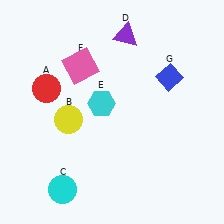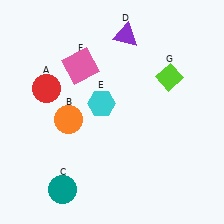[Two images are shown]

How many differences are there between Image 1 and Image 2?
There are 3 differences between the two images.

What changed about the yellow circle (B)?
In Image 1, B is yellow. In Image 2, it changed to orange.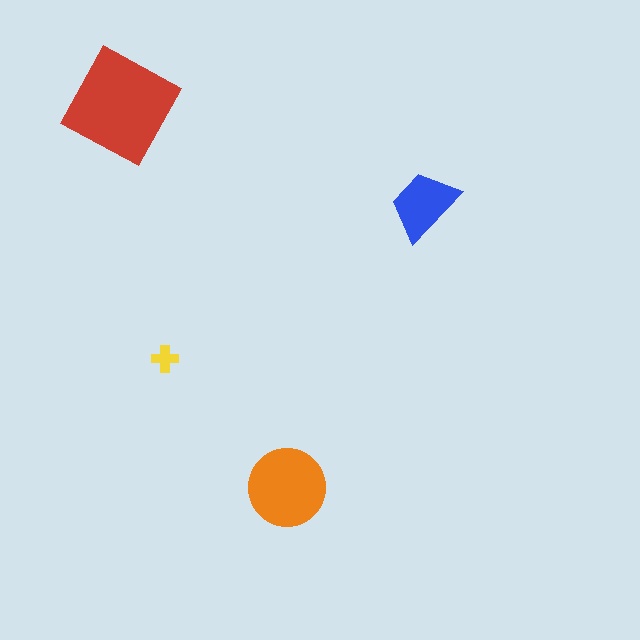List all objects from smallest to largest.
The yellow cross, the blue trapezoid, the orange circle, the red square.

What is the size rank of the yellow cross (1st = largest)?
4th.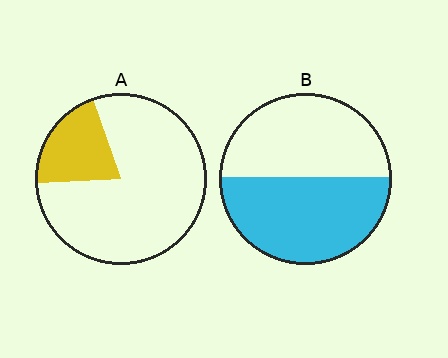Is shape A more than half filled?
No.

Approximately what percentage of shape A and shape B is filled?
A is approximately 20% and B is approximately 50%.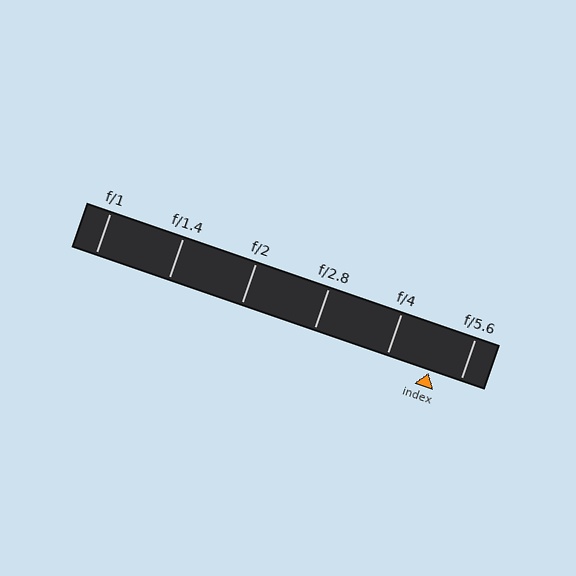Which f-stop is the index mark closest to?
The index mark is closest to f/5.6.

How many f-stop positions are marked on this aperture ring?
There are 6 f-stop positions marked.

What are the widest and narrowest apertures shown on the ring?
The widest aperture shown is f/1 and the narrowest is f/5.6.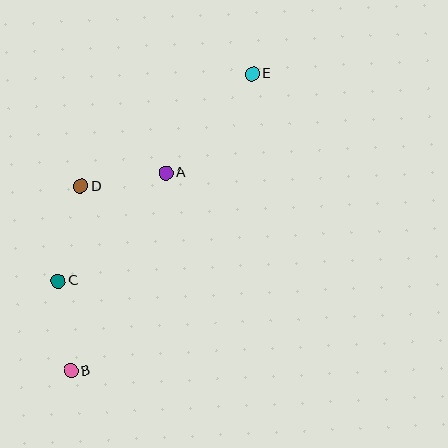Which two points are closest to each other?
Points A and D are closest to each other.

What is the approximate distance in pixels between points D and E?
The distance between D and E is approximately 205 pixels.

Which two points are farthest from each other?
Points B and E are farthest from each other.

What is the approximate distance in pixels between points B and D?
The distance between B and D is approximately 185 pixels.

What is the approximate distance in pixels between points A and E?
The distance between A and E is approximately 131 pixels.